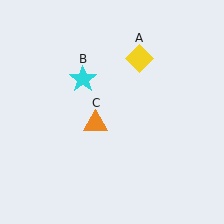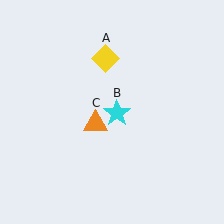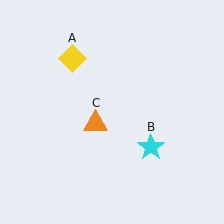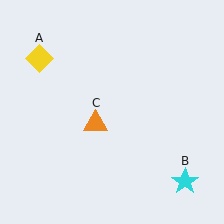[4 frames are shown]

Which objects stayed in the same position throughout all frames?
Orange triangle (object C) remained stationary.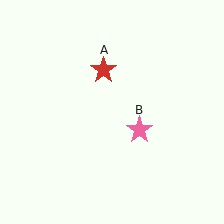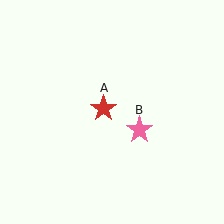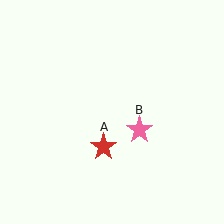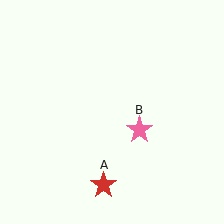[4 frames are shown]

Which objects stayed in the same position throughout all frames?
Pink star (object B) remained stationary.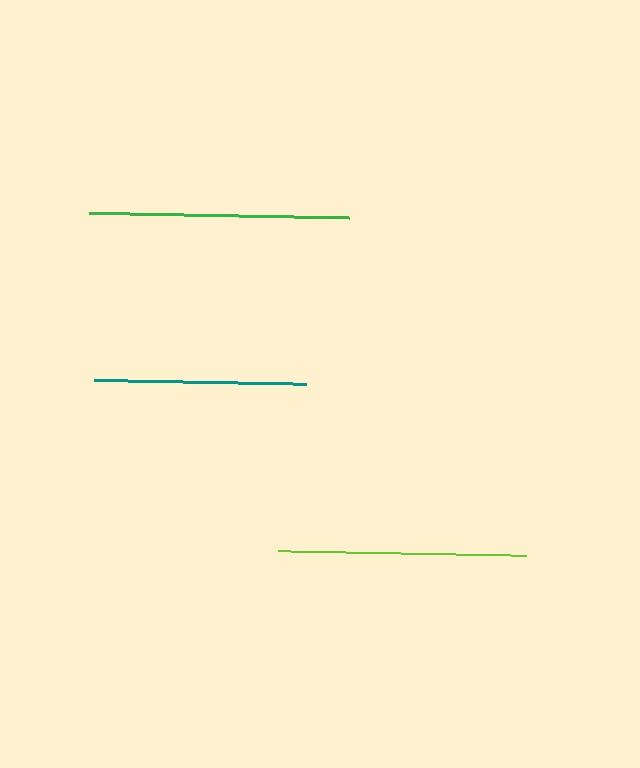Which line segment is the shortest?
The teal line is the shortest at approximately 212 pixels.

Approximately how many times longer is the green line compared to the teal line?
The green line is approximately 1.2 times the length of the teal line.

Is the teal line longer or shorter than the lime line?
The lime line is longer than the teal line.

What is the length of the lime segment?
The lime segment is approximately 248 pixels long.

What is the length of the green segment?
The green segment is approximately 260 pixels long.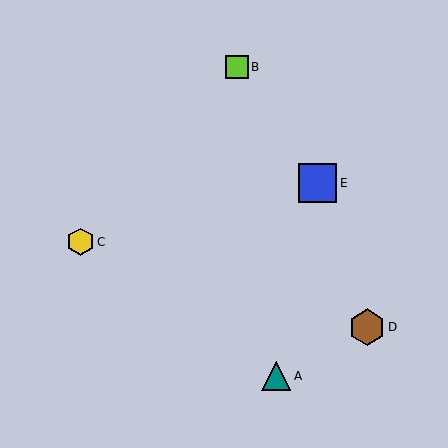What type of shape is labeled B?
Shape B is a lime square.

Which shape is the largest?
The blue square (labeled E) is the largest.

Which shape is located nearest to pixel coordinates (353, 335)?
The brown hexagon (labeled D) at (367, 327) is nearest to that location.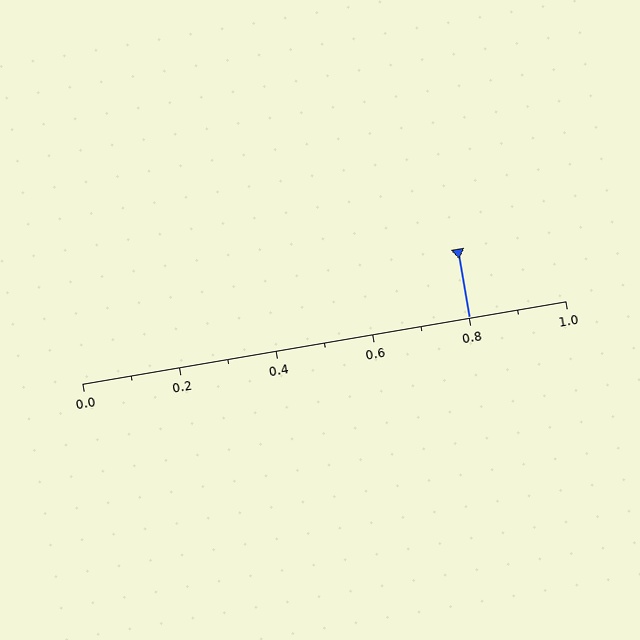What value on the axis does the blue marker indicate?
The marker indicates approximately 0.8.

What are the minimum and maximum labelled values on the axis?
The axis runs from 0.0 to 1.0.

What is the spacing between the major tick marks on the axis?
The major ticks are spaced 0.2 apart.